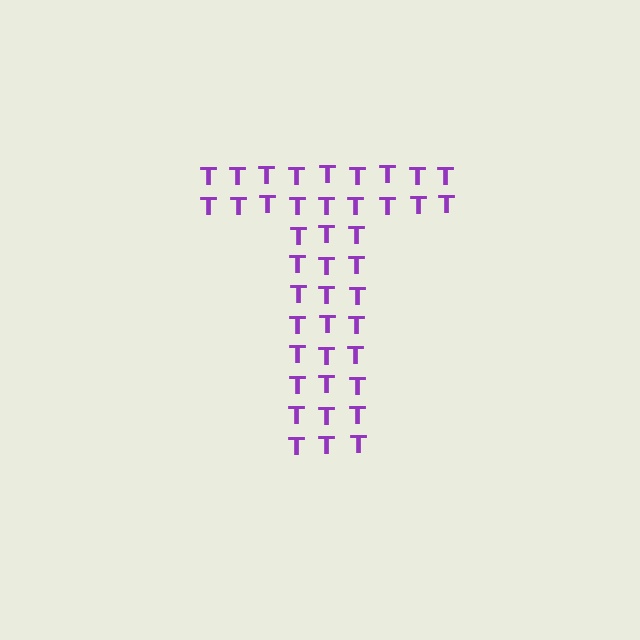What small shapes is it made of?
It is made of small letter T's.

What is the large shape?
The large shape is the letter T.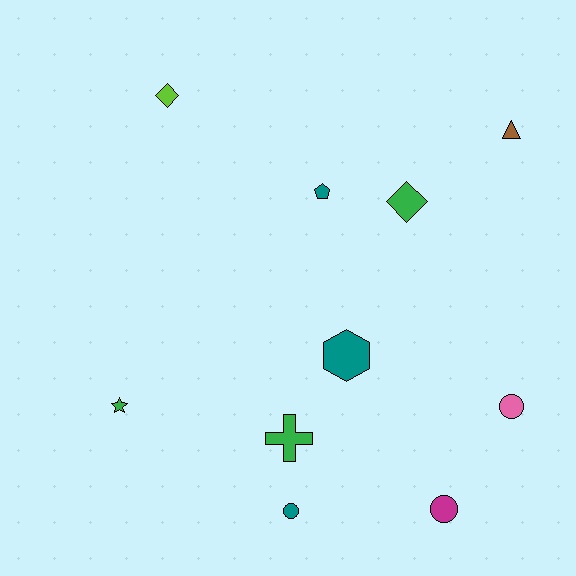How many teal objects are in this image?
There are 3 teal objects.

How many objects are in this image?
There are 10 objects.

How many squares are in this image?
There are no squares.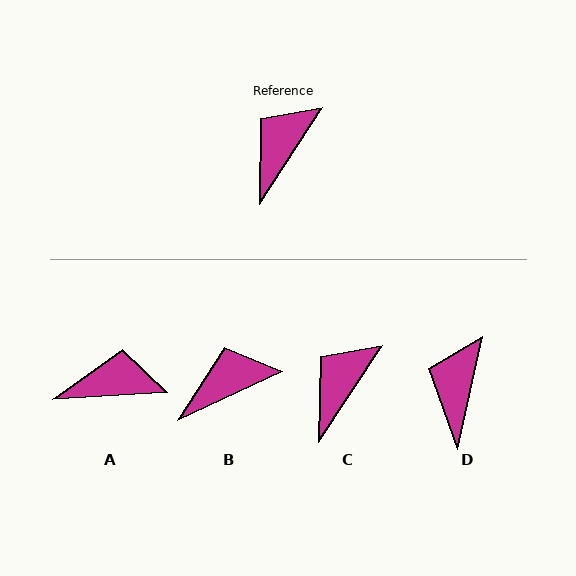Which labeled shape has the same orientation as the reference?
C.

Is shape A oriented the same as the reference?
No, it is off by about 54 degrees.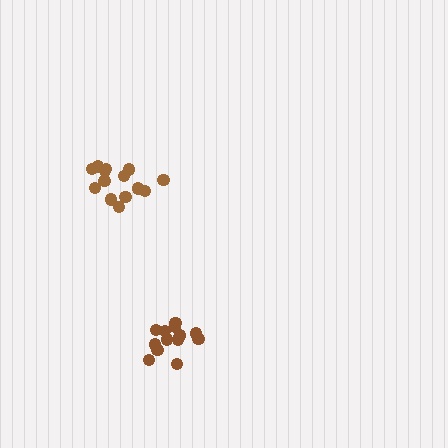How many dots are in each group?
Group 1: 13 dots, Group 2: 14 dots (27 total).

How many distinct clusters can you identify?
There are 2 distinct clusters.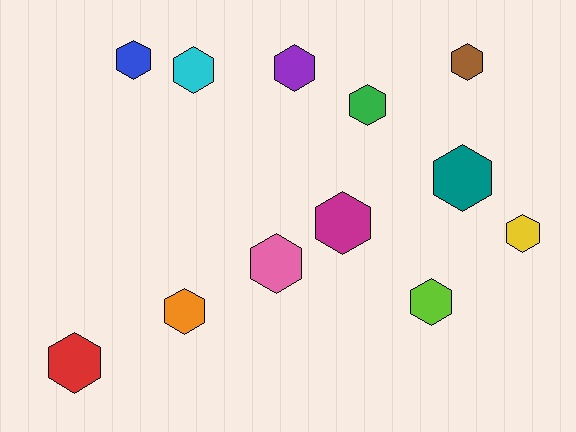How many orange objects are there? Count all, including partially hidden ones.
There is 1 orange object.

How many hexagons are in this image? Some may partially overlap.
There are 12 hexagons.